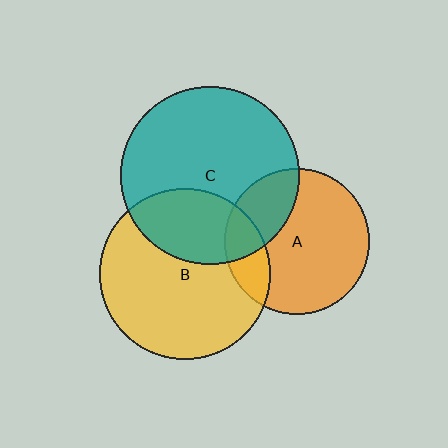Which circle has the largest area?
Circle C (teal).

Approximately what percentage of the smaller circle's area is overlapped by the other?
Approximately 20%.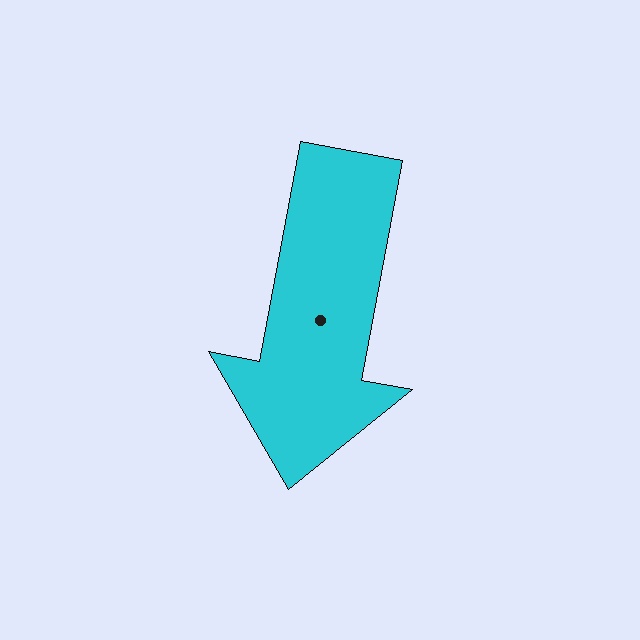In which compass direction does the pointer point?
South.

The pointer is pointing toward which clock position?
Roughly 6 o'clock.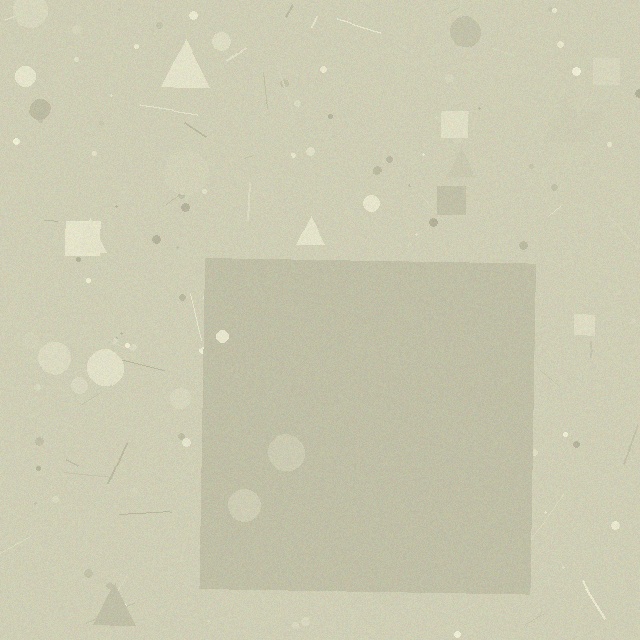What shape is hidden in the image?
A square is hidden in the image.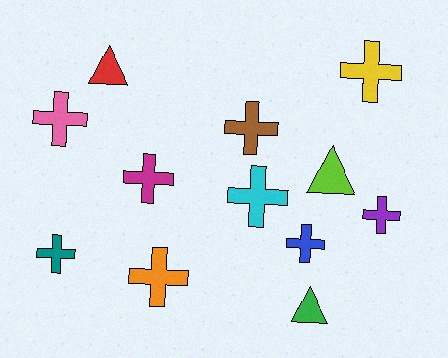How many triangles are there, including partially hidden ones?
There are 3 triangles.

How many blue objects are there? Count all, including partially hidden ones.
There is 1 blue object.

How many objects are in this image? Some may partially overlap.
There are 12 objects.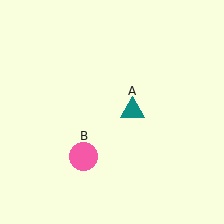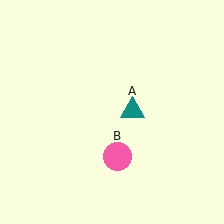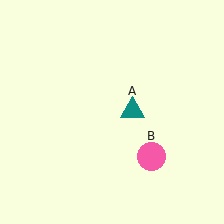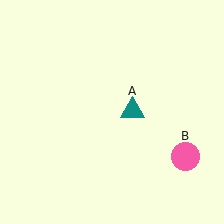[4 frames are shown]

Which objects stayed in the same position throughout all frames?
Teal triangle (object A) remained stationary.